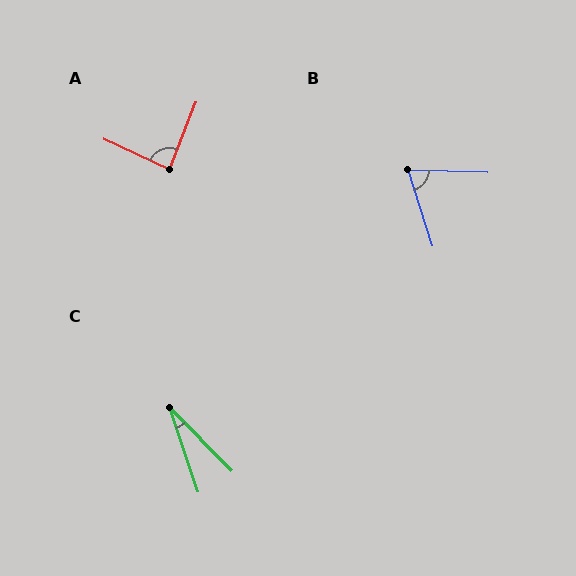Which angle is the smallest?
C, at approximately 26 degrees.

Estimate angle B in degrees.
Approximately 71 degrees.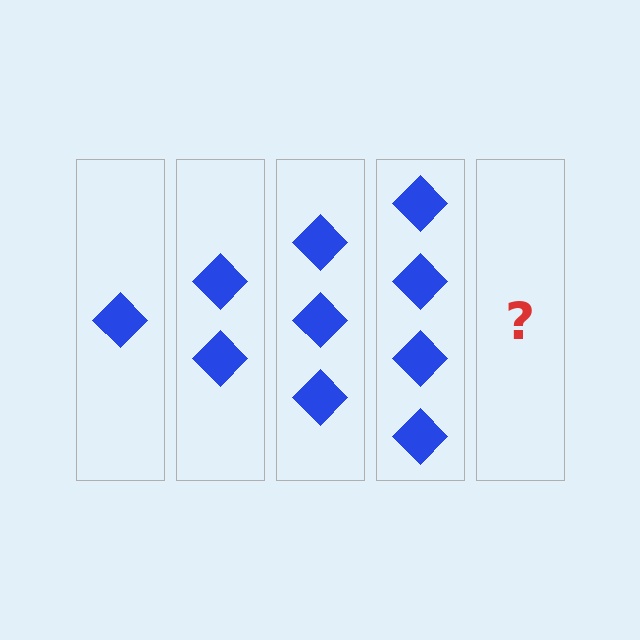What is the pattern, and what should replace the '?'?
The pattern is that each step adds one more diamond. The '?' should be 5 diamonds.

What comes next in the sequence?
The next element should be 5 diamonds.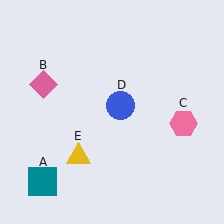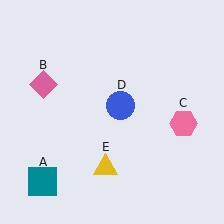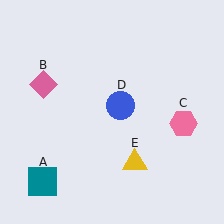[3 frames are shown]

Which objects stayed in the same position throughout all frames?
Teal square (object A) and pink diamond (object B) and pink hexagon (object C) and blue circle (object D) remained stationary.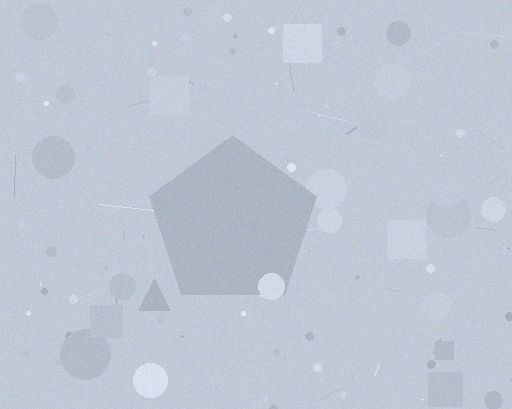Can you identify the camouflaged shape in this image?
The camouflaged shape is a pentagon.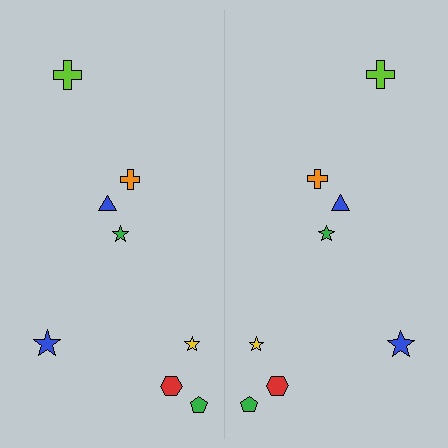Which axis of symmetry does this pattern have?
The pattern has a vertical axis of symmetry running through the center of the image.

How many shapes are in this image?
There are 16 shapes in this image.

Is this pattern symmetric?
Yes, this pattern has bilateral (reflection) symmetry.